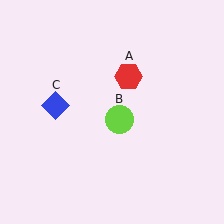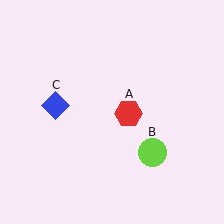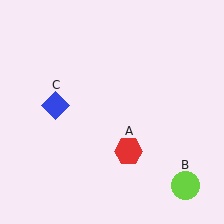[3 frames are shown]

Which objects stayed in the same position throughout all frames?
Blue diamond (object C) remained stationary.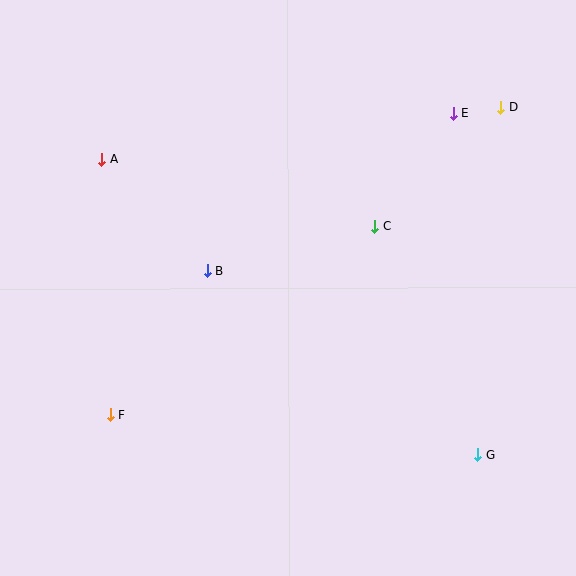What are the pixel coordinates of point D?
Point D is at (501, 107).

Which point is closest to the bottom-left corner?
Point F is closest to the bottom-left corner.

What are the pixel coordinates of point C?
Point C is at (374, 226).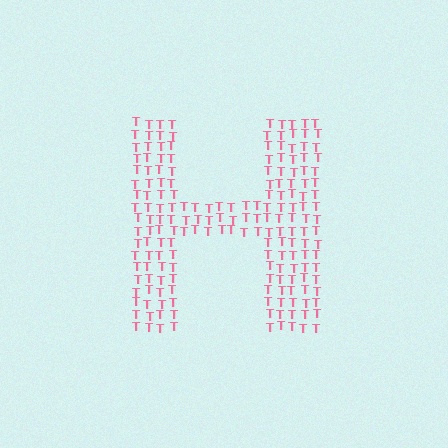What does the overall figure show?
The overall figure shows the letter H.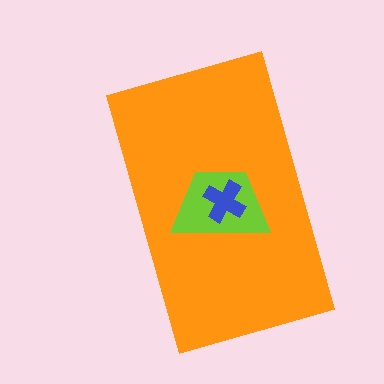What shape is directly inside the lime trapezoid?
The blue cross.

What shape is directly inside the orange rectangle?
The lime trapezoid.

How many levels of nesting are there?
3.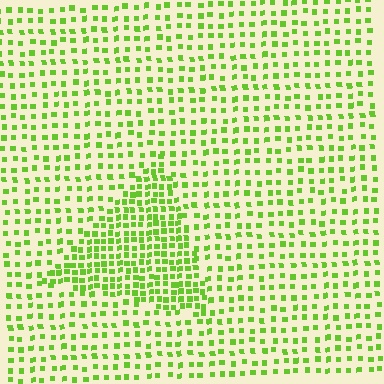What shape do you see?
I see a triangle.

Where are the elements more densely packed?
The elements are more densely packed inside the triangle boundary.